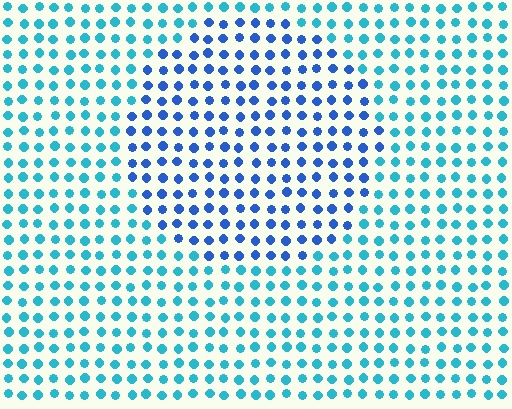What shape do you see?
I see a circle.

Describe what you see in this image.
The image is filled with small cyan elements in a uniform arrangement. A circle-shaped region is visible where the elements are tinted to a slightly different hue, forming a subtle color boundary.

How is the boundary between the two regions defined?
The boundary is defined purely by a slight shift in hue (about 34 degrees). Spacing, size, and orientation are identical on both sides.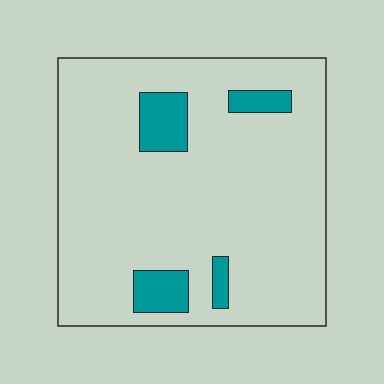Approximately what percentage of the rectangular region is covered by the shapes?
Approximately 10%.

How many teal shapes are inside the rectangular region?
4.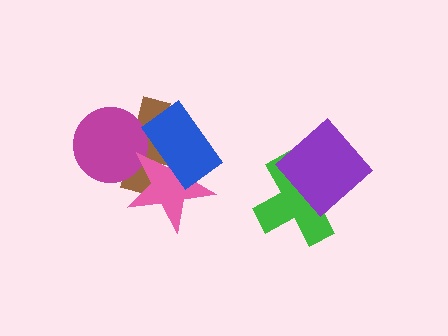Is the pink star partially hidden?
Yes, it is partially covered by another shape.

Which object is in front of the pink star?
The blue rectangle is in front of the pink star.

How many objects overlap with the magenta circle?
2 objects overlap with the magenta circle.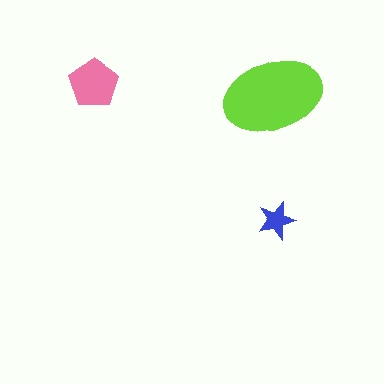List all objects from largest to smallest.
The lime ellipse, the pink pentagon, the blue star.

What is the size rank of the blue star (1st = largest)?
3rd.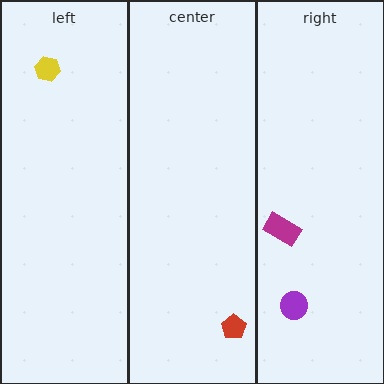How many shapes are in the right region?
2.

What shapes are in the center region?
The red pentagon.